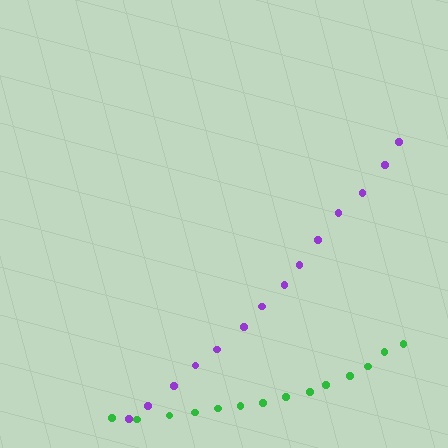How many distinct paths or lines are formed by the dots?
There are 2 distinct paths.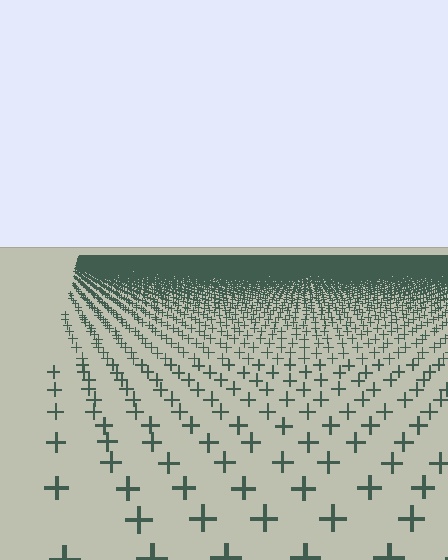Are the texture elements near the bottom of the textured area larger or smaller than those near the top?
Larger. Near the bottom, elements are closer to the viewer and appear at a bigger on-screen size.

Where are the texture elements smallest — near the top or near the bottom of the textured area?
Near the top.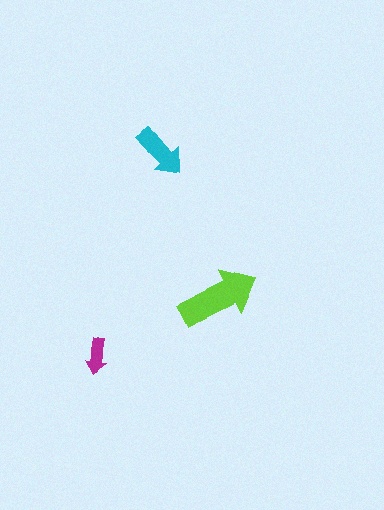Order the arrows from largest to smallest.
the lime one, the cyan one, the magenta one.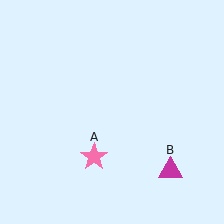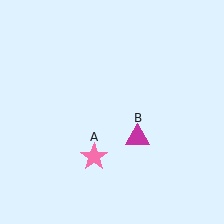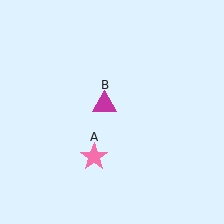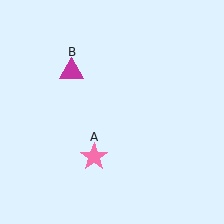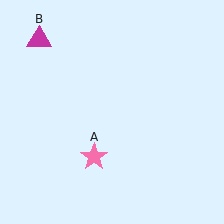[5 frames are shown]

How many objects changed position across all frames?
1 object changed position: magenta triangle (object B).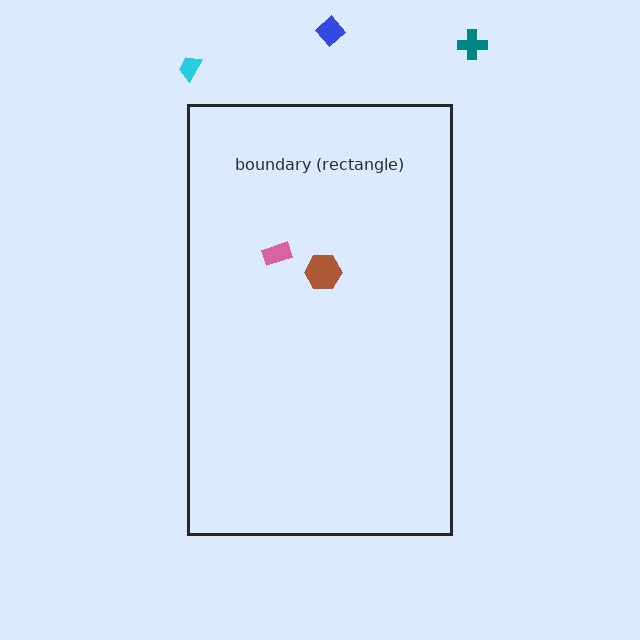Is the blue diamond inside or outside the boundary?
Outside.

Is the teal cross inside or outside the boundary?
Outside.